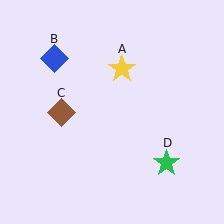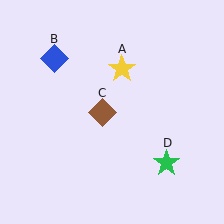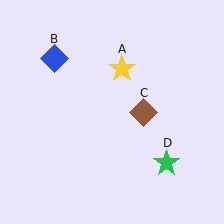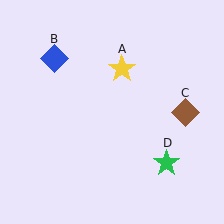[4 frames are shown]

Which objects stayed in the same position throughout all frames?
Yellow star (object A) and blue diamond (object B) and green star (object D) remained stationary.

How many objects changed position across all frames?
1 object changed position: brown diamond (object C).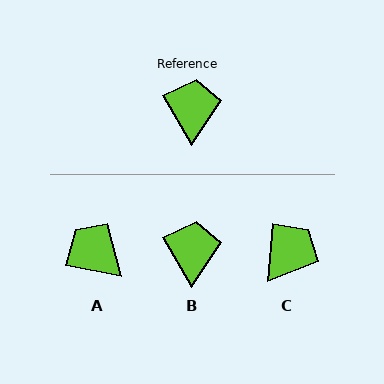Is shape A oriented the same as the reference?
No, it is off by about 49 degrees.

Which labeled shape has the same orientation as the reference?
B.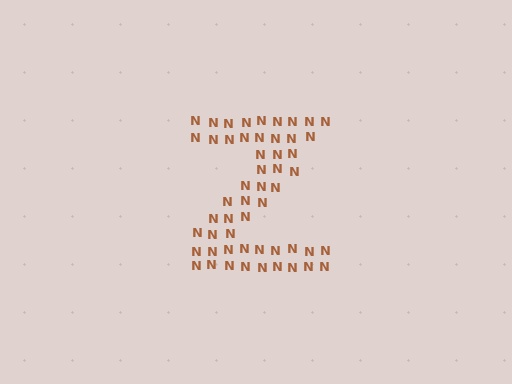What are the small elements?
The small elements are letter N's.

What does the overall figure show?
The overall figure shows the letter Z.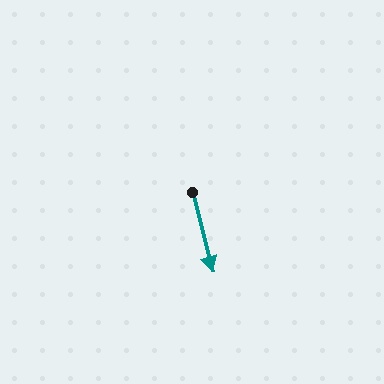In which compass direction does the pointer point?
South.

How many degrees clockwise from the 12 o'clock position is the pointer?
Approximately 165 degrees.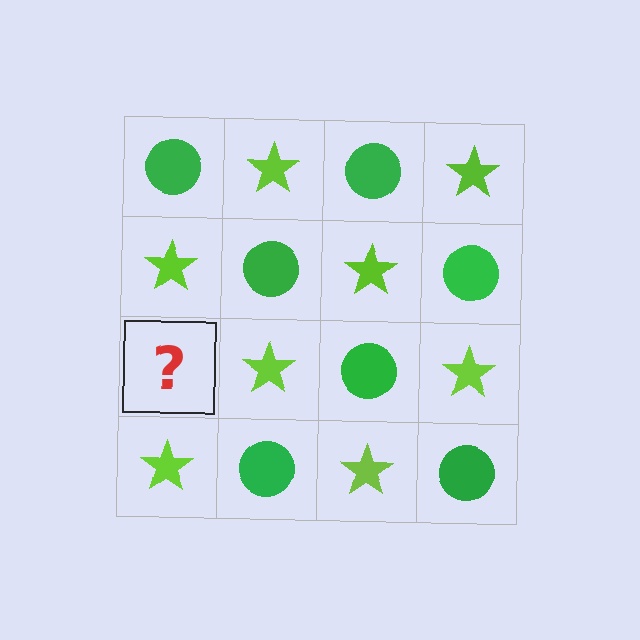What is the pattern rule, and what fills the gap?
The rule is that it alternates green circle and lime star in a checkerboard pattern. The gap should be filled with a green circle.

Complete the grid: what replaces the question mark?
The question mark should be replaced with a green circle.